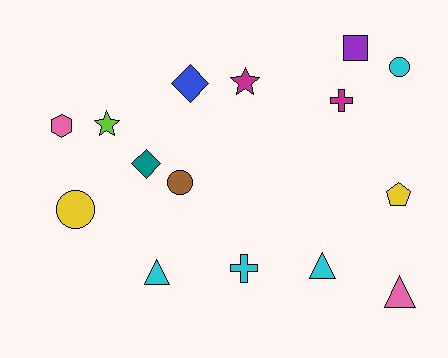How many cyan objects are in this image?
There are 4 cyan objects.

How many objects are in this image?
There are 15 objects.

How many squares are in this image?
There is 1 square.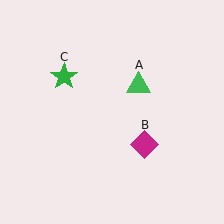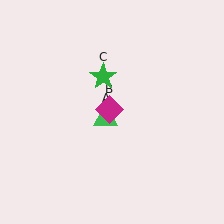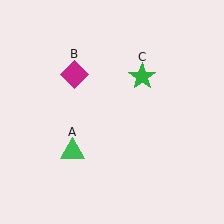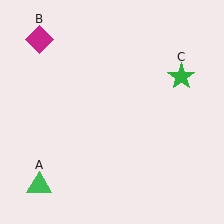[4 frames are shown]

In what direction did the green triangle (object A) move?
The green triangle (object A) moved down and to the left.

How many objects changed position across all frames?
3 objects changed position: green triangle (object A), magenta diamond (object B), green star (object C).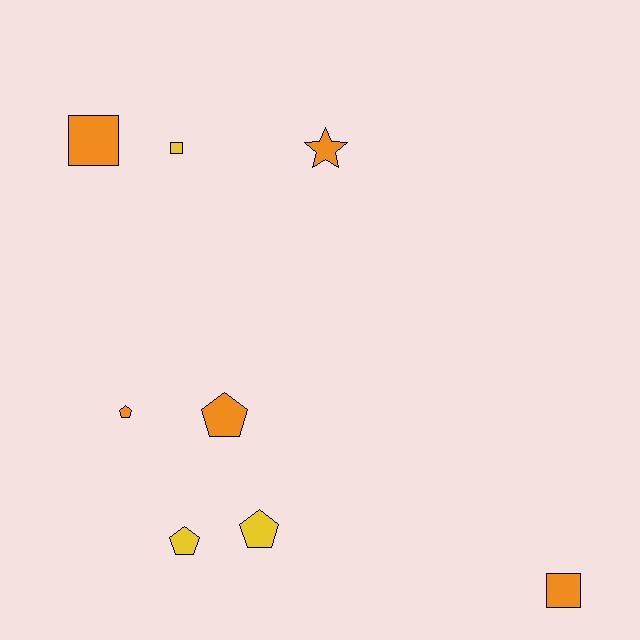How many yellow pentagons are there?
There are 2 yellow pentagons.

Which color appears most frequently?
Orange, with 5 objects.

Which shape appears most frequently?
Pentagon, with 4 objects.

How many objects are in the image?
There are 8 objects.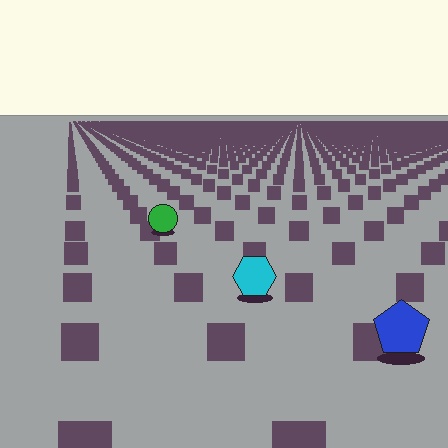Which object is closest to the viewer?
The blue pentagon is closest. The texture marks near it are larger and more spread out.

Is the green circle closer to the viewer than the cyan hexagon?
No. The cyan hexagon is closer — you can tell from the texture gradient: the ground texture is coarser near it.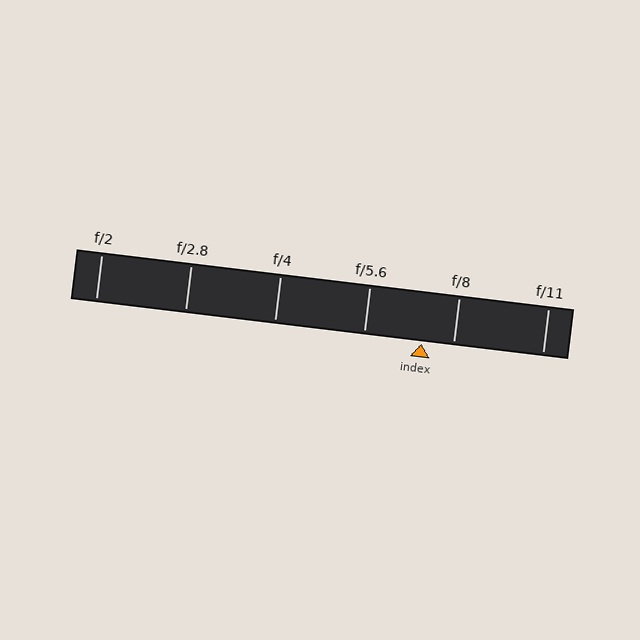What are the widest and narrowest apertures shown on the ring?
The widest aperture shown is f/2 and the narrowest is f/11.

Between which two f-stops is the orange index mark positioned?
The index mark is between f/5.6 and f/8.